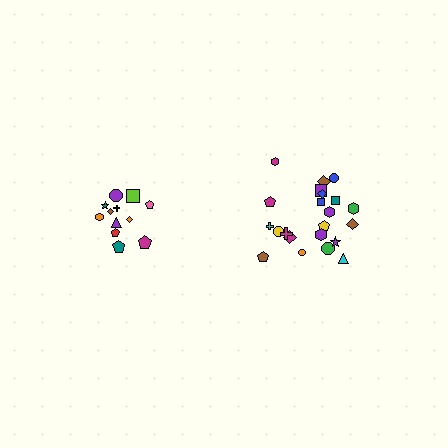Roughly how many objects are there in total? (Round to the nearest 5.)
Roughly 35 objects in total.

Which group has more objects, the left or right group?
The right group.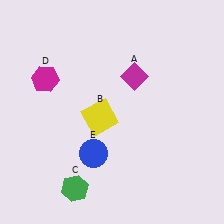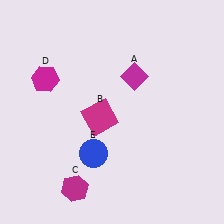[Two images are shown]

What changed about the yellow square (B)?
In Image 1, B is yellow. In Image 2, it changed to magenta.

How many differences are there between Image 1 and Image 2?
There are 2 differences between the two images.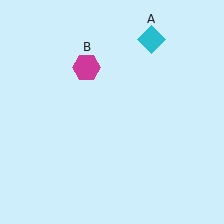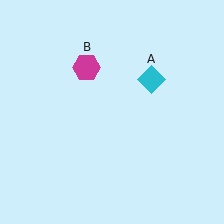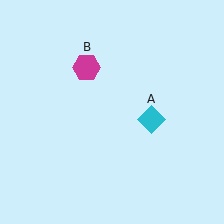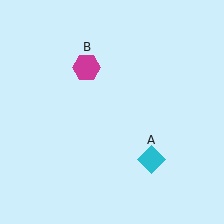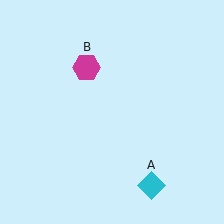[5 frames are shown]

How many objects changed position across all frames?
1 object changed position: cyan diamond (object A).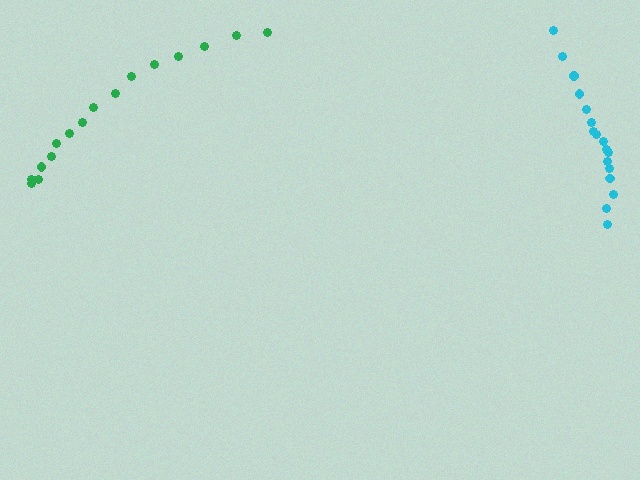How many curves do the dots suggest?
There are 2 distinct paths.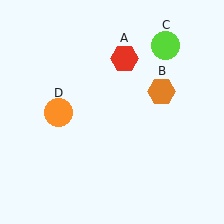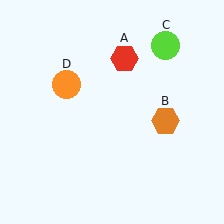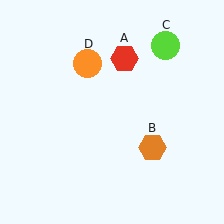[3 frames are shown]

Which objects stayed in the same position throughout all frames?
Red hexagon (object A) and lime circle (object C) remained stationary.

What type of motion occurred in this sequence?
The orange hexagon (object B), orange circle (object D) rotated clockwise around the center of the scene.